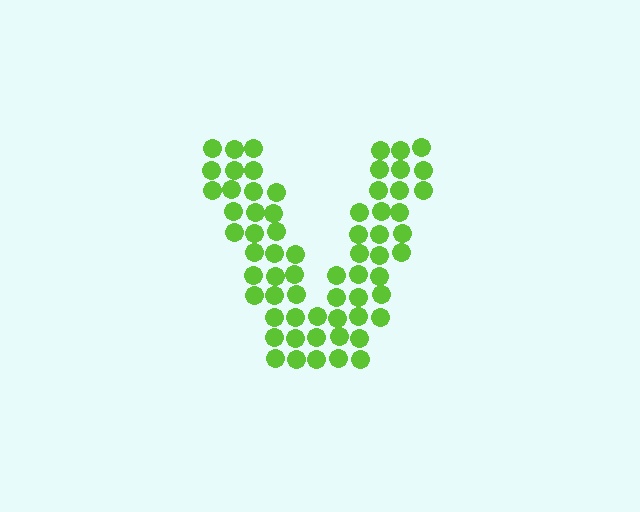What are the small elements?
The small elements are circles.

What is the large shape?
The large shape is the letter V.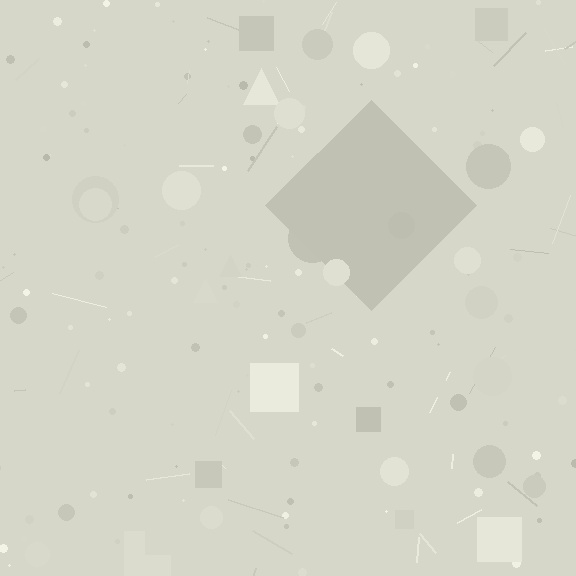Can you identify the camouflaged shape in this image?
The camouflaged shape is a diamond.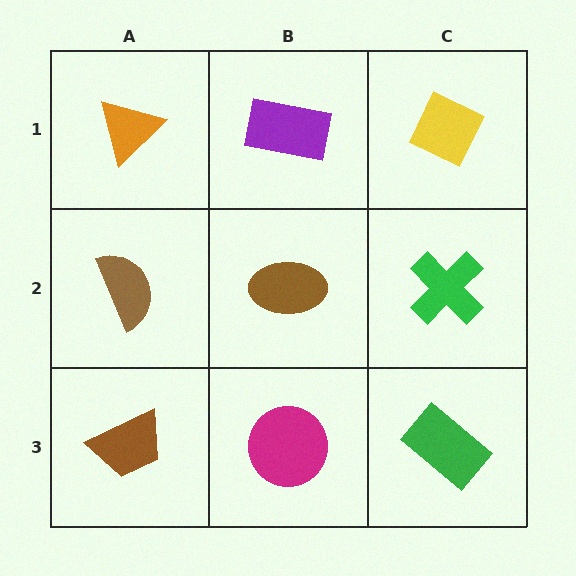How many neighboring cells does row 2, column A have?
3.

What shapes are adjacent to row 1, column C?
A green cross (row 2, column C), a purple rectangle (row 1, column B).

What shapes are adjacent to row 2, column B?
A purple rectangle (row 1, column B), a magenta circle (row 3, column B), a brown semicircle (row 2, column A), a green cross (row 2, column C).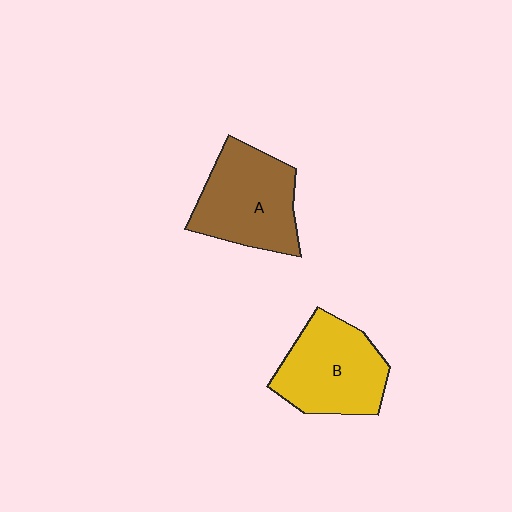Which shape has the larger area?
Shape A (brown).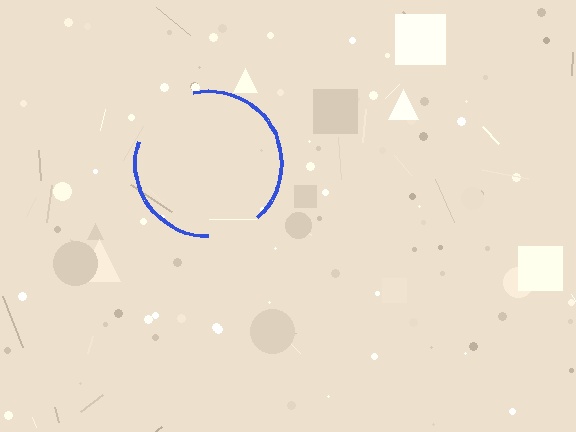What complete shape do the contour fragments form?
The contour fragments form a circle.